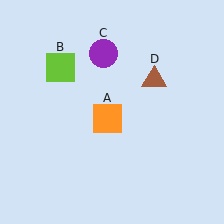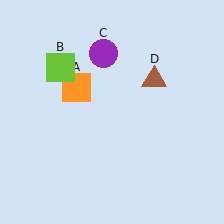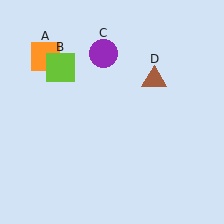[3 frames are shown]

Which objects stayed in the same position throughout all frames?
Lime square (object B) and purple circle (object C) and brown triangle (object D) remained stationary.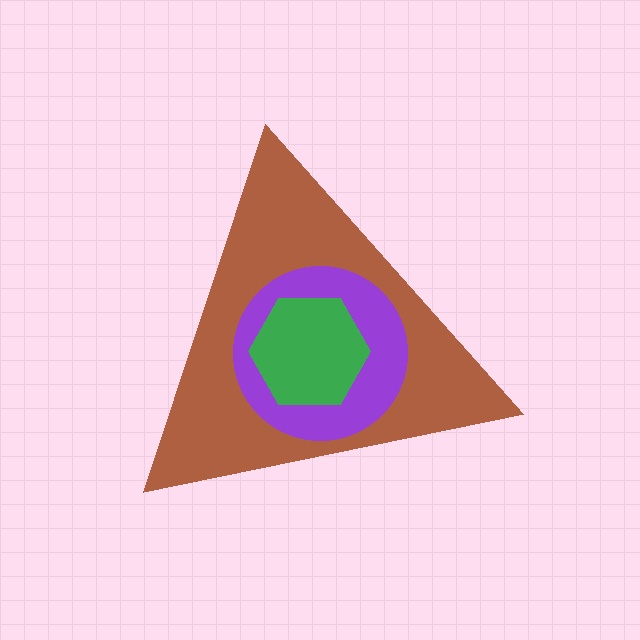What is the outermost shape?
The brown triangle.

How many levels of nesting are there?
3.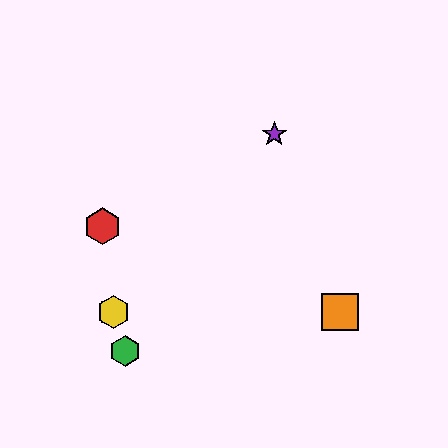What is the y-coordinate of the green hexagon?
The green hexagon is at y≈351.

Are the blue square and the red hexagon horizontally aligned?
No, the blue square is at y≈312 and the red hexagon is at y≈226.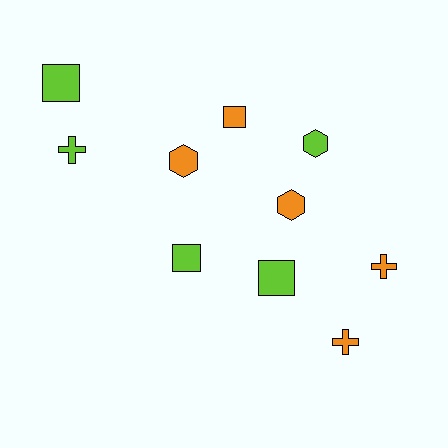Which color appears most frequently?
Lime, with 5 objects.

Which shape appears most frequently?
Square, with 4 objects.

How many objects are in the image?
There are 10 objects.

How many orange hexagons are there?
There are 2 orange hexagons.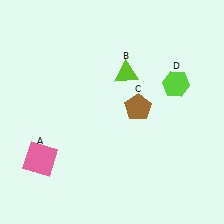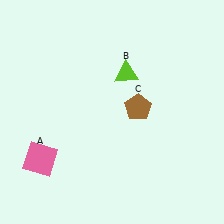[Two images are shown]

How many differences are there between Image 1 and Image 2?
There is 1 difference between the two images.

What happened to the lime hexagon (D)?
The lime hexagon (D) was removed in Image 2. It was in the top-right area of Image 1.